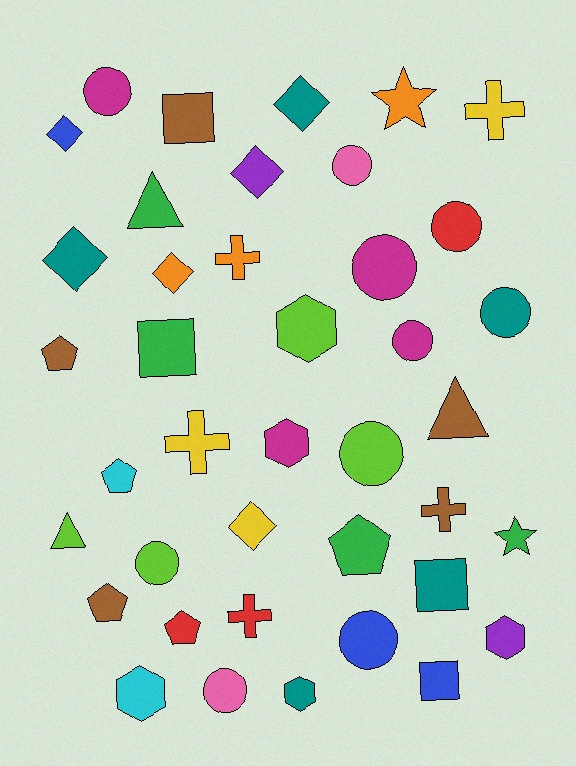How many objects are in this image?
There are 40 objects.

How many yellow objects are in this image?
There are 3 yellow objects.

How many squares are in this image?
There are 4 squares.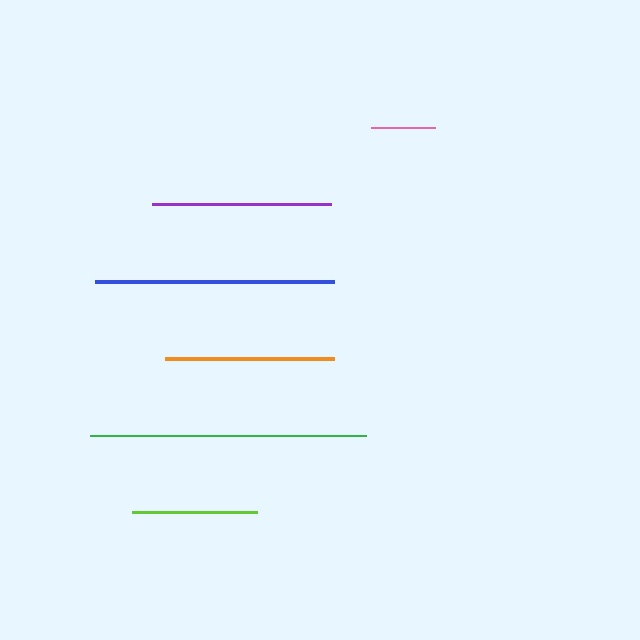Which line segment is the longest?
The green line is the longest at approximately 277 pixels.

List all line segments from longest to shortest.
From longest to shortest: green, blue, purple, orange, lime, pink.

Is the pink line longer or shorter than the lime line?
The lime line is longer than the pink line.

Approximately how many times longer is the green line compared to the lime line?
The green line is approximately 2.2 times the length of the lime line.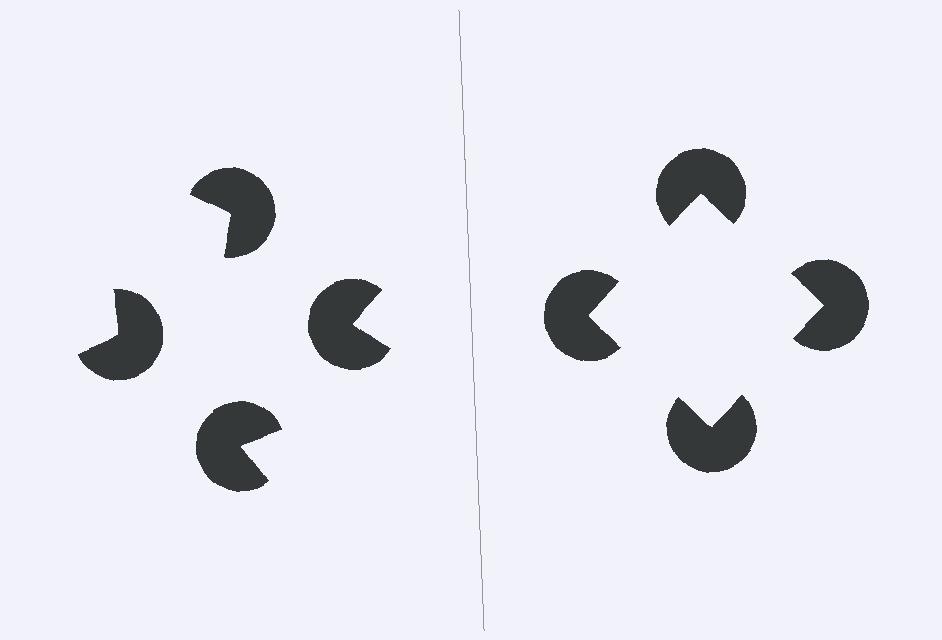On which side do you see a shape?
An illusory square appears on the right side. On the left side the wedge cuts are rotated, so no coherent shape forms.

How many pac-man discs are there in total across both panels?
8 — 4 on each side.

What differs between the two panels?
The pac-man discs are positioned identically on both sides; only the wedge orientations differ. On the right they align to a square; on the left they are misaligned.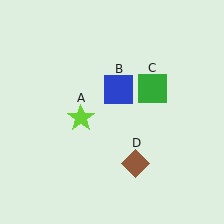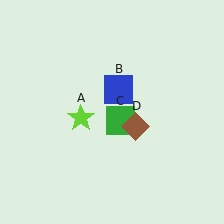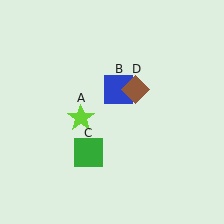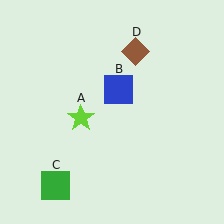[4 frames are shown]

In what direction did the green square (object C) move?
The green square (object C) moved down and to the left.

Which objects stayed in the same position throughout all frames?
Lime star (object A) and blue square (object B) remained stationary.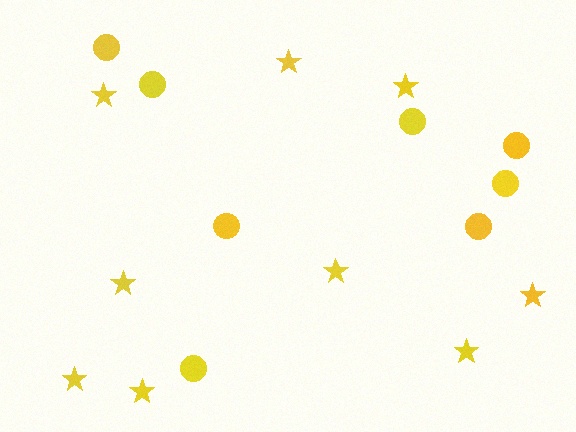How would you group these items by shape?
There are 2 groups: one group of stars (9) and one group of circles (8).